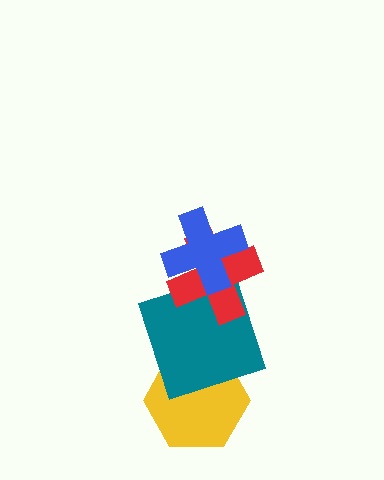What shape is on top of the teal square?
The red cross is on top of the teal square.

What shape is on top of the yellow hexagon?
The teal square is on top of the yellow hexagon.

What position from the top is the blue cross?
The blue cross is 1st from the top.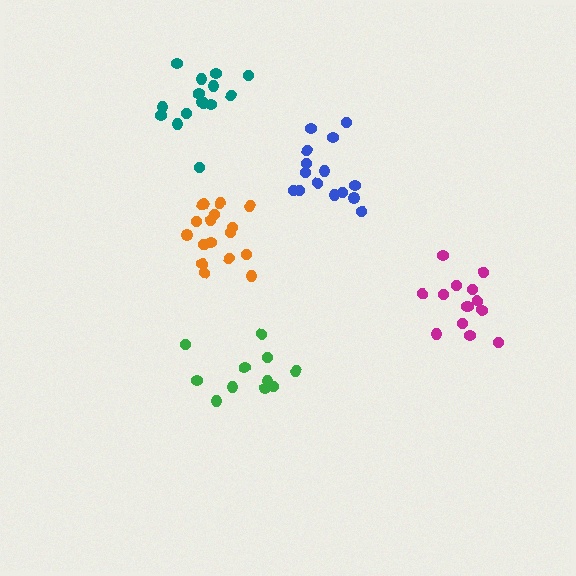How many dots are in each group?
Group 1: 15 dots, Group 2: 15 dots, Group 3: 17 dots, Group 4: 11 dots, Group 5: 14 dots (72 total).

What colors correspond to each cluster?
The clusters are colored: blue, teal, orange, green, magenta.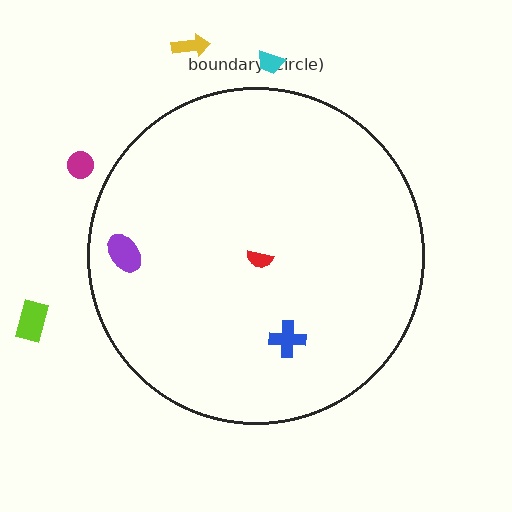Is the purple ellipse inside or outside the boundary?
Inside.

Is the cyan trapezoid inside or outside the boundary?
Outside.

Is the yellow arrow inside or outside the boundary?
Outside.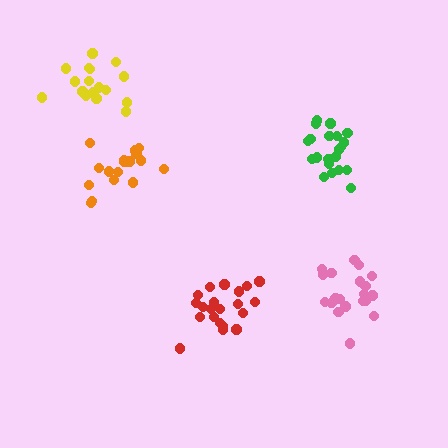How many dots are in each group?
Group 1: 21 dots, Group 2: 21 dots, Group 3: 17 dots, Group 4: 20 dots, Group 5: 17 dots (96 total).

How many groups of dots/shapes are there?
There are 5 groups.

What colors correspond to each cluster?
The clusters are colored: green, red, orange, pink, yellow.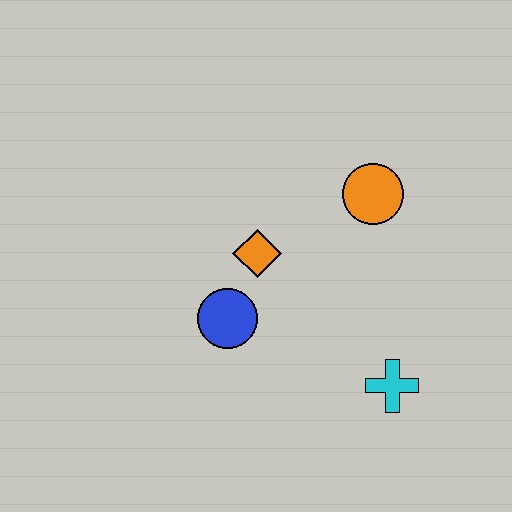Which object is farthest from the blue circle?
The orange circle is farthest from the blue circle.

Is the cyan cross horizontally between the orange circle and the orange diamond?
No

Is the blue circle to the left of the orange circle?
Yes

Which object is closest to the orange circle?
The orange diamond is closest to the orange circle.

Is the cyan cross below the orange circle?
Yes